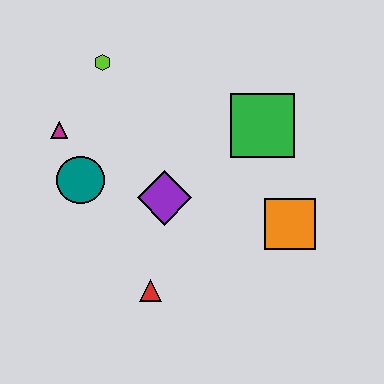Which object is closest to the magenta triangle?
The teal circle is closest to the magenta triangle.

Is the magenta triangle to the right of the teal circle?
No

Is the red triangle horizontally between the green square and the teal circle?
Yes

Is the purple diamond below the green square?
Yes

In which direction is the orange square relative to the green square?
The orange square is below the green square.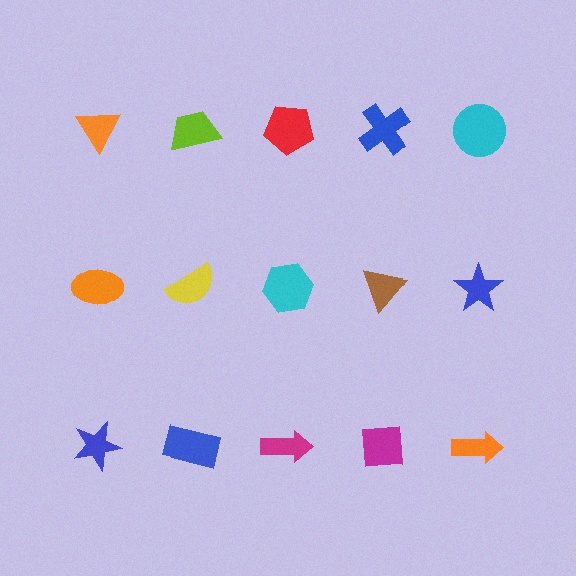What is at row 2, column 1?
An orange ellipse.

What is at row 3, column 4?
A magenta square.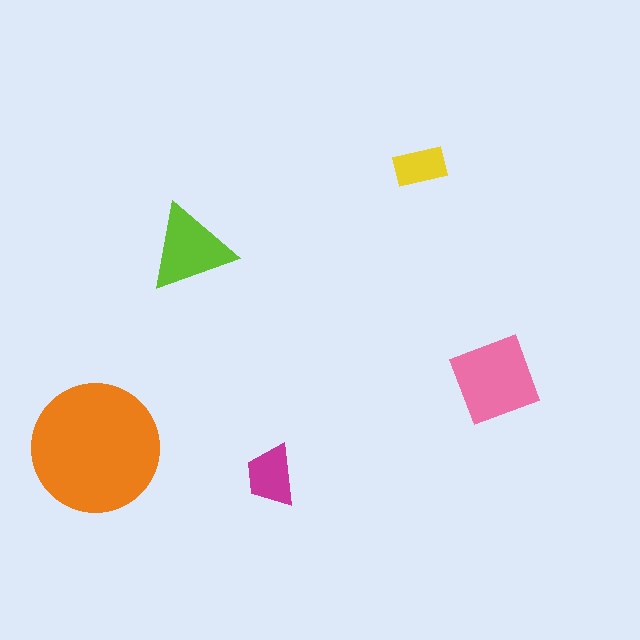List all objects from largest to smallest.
The orange circle, the pink diamond, the lime triangle, the magenta trapezoid, the yellow rectangle.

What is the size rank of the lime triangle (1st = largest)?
3rd.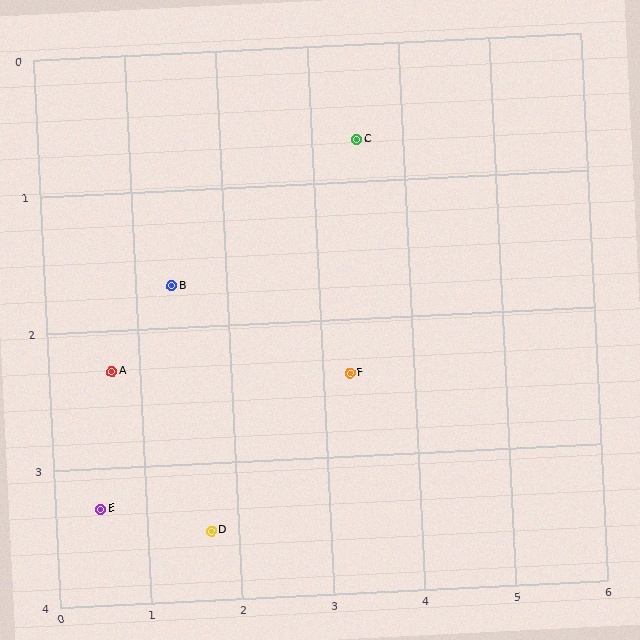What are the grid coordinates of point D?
Point D is at approximately (1.7, 3.5).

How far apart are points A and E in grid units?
Points A and E are about 1.0 grid units apart.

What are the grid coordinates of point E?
Point E is at approximately (0.5, 3.3).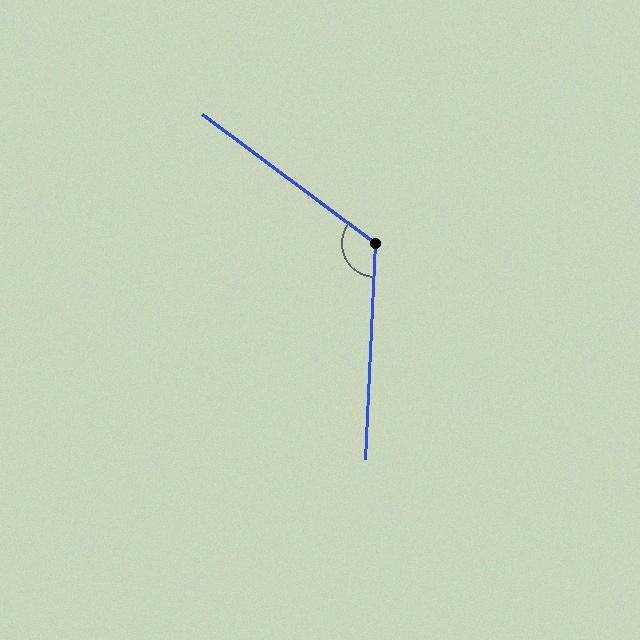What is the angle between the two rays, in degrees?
Approximately 124 degrees.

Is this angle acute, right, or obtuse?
It is obtuse.